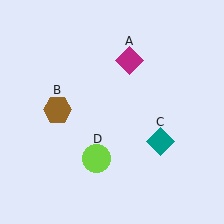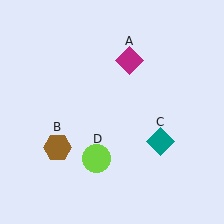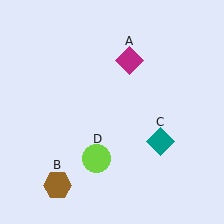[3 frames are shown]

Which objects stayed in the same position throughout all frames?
Magenta diamond (object A) and teal diamond (object C) and lime circle (object D) remained stationary.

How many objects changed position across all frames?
1 object changed position: brown hexagon (object B).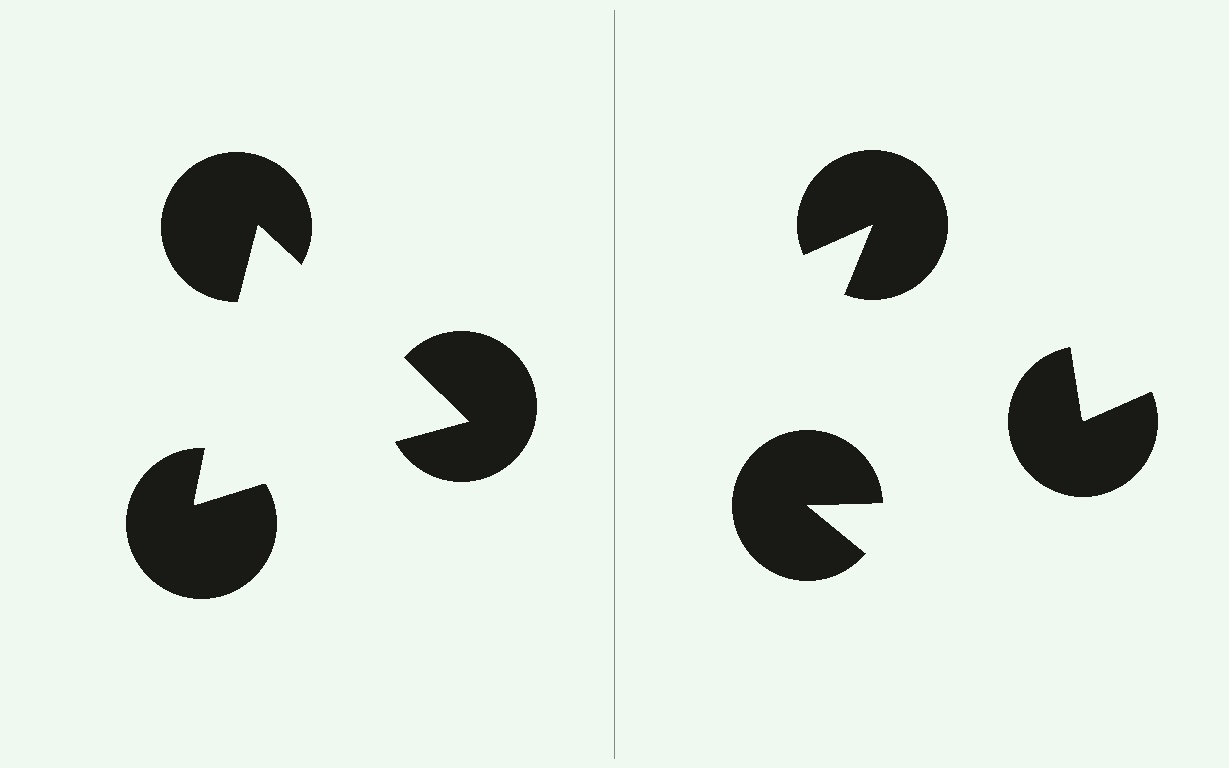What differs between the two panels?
The pac-man discs are positioned identically on both sides; only the wedge orientations differ. On the left they align to a triangle; on the right they are misaligned.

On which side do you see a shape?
An illusory triangle appears on the left side. On the right side the wedge cuts are rotated, so no coherent shape forms.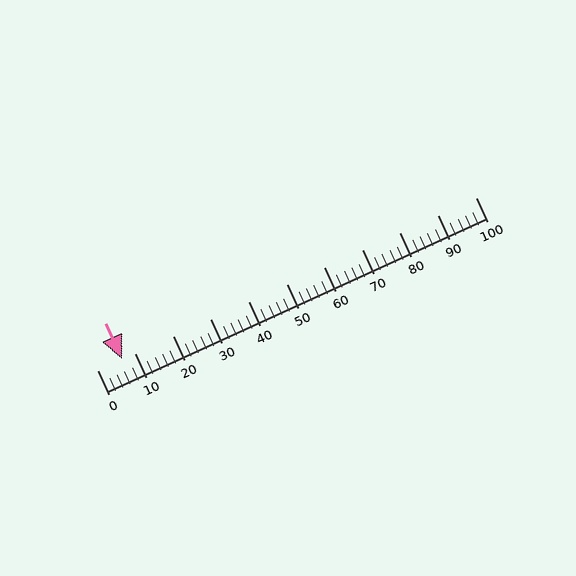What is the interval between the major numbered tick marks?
The major tick marks are spaced 10 units apart.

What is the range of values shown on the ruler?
The ruler shows values from 0 to 100.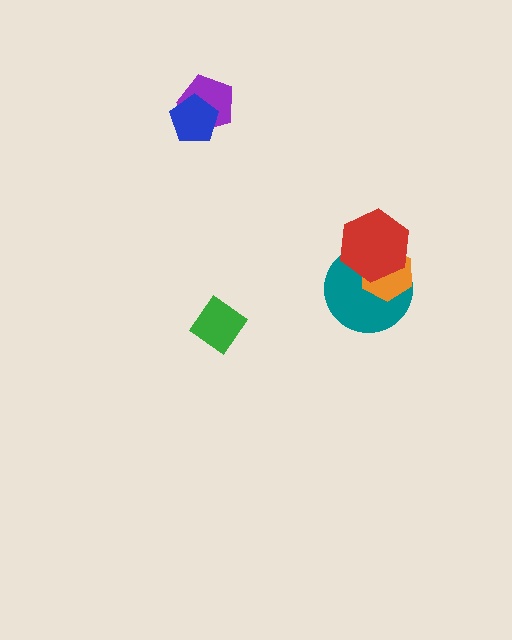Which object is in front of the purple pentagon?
The blue pentagon is in front of the purple pentagon.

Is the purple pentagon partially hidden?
Yes, it is partially covered by another shape.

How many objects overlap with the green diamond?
0 objects overlap with the green diamond.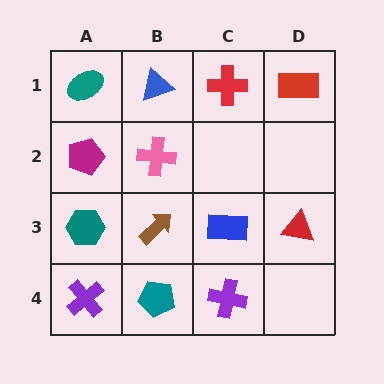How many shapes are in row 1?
4 shapes.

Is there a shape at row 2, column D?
No, that cell is empty.